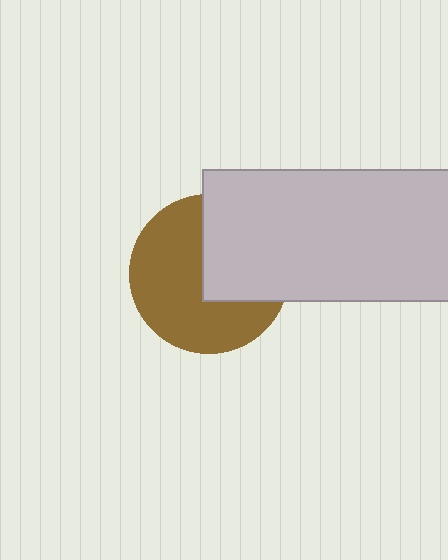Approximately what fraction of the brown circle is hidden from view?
Roughly 40% of the brown circle is hidden behind the light gray rectangle.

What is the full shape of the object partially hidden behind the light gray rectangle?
The partially hidden object is a brown circle.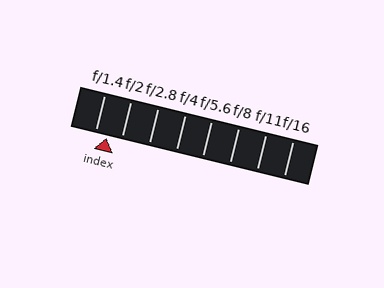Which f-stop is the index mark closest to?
The index mark is closest to f/1.4.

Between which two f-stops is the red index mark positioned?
The index mark is between f/1.4 and f/2.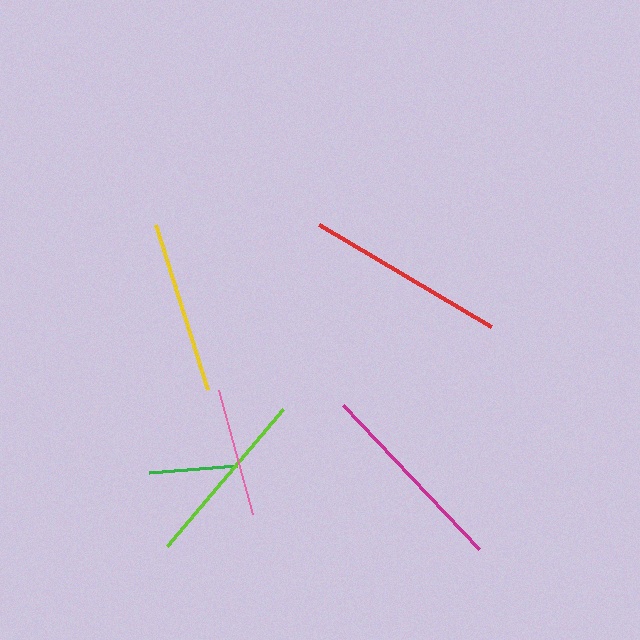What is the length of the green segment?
The green segment is approximately 89 pixels long.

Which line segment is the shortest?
The green line is the shortest at approximately 89 pixels.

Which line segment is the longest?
The red line is the longest at approximately 200 pixels.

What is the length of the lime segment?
The lime segment is approximately 179 pixels long.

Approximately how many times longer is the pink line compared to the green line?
The pink line is approximately 1.4 times the length of the green line.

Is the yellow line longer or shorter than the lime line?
The lime line is longer than the yellow line.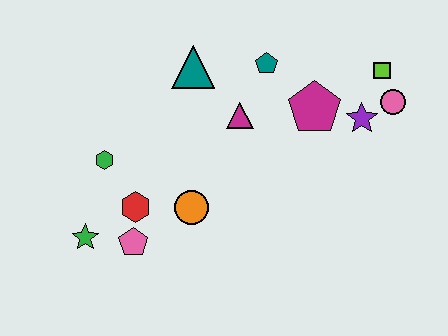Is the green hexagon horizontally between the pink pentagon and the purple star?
No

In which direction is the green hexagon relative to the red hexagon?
The green hexagon is above the red hexagon.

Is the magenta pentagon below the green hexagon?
No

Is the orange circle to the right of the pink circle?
No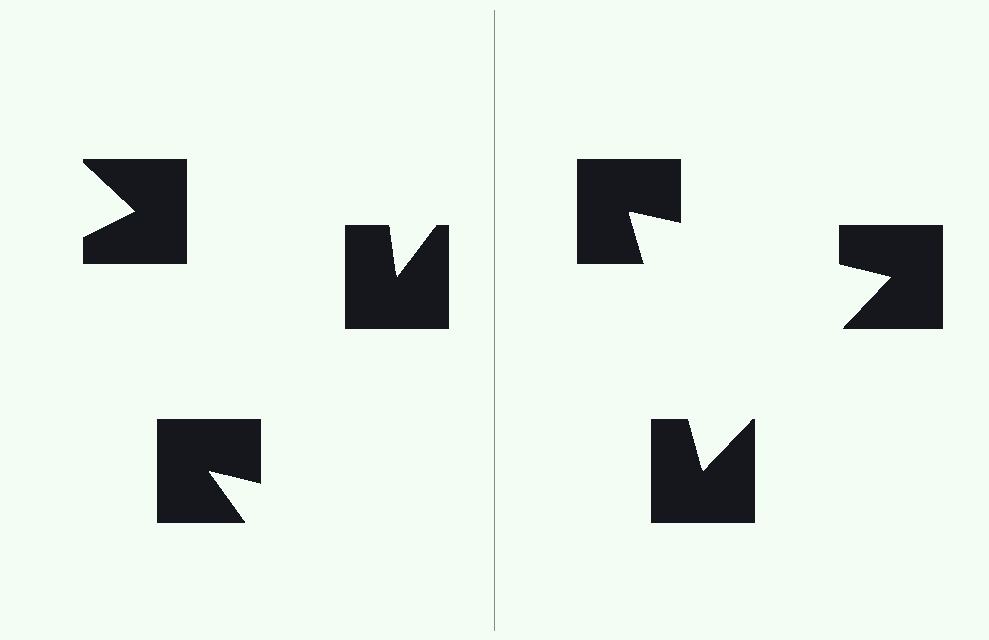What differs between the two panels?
The notched squares are positioned identically on both sides; only the wedge orientations differ. On the right they align to a triangle; on the left they are misaligned.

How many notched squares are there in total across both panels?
6 — 3 on each side.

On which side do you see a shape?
An illusory triangle appears on the right side. On the left side the wedge cuts are rotated, so no coherent shape forms.